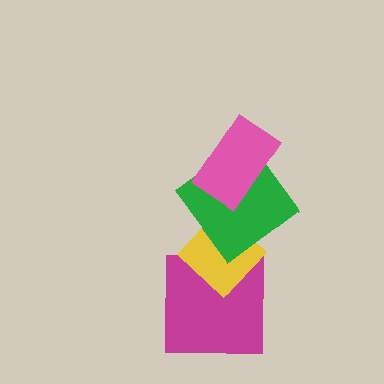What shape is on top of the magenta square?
The yellow diamond is on top of the magenta square.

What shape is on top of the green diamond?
The pink rectangle is on top of the green diamond.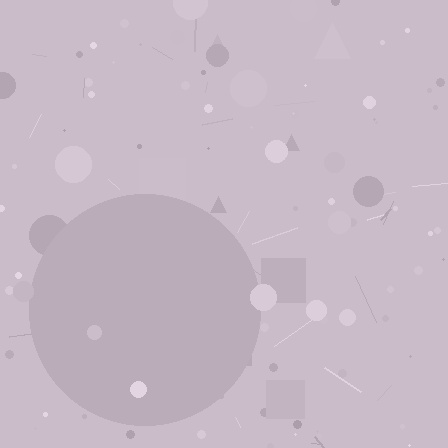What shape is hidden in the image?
A circle is hidden in the image.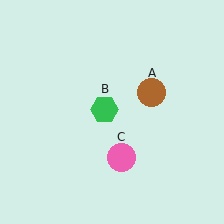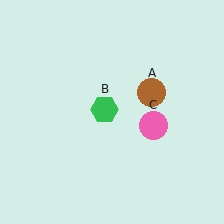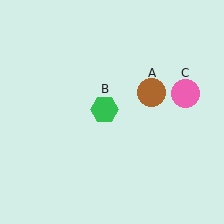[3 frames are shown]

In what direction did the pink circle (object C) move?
The pink circle (object C) moved up and to the right.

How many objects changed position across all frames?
1 object changed position: pink circle (object C).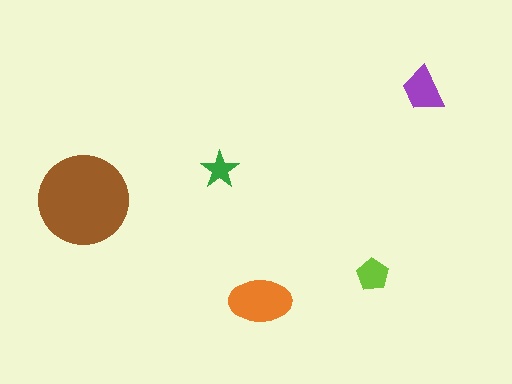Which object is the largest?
The brown circle.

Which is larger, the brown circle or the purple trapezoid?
The brown circle.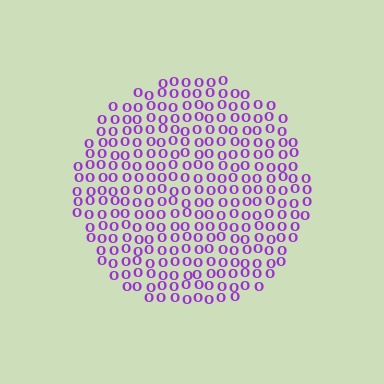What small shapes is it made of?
It is made of small letter O's.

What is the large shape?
The large shape is a circle.